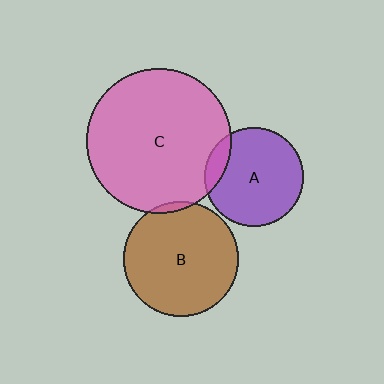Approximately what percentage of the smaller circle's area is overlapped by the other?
Approximately 5%.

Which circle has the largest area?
Circle C (pink).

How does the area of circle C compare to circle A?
Approximately 2.1 times.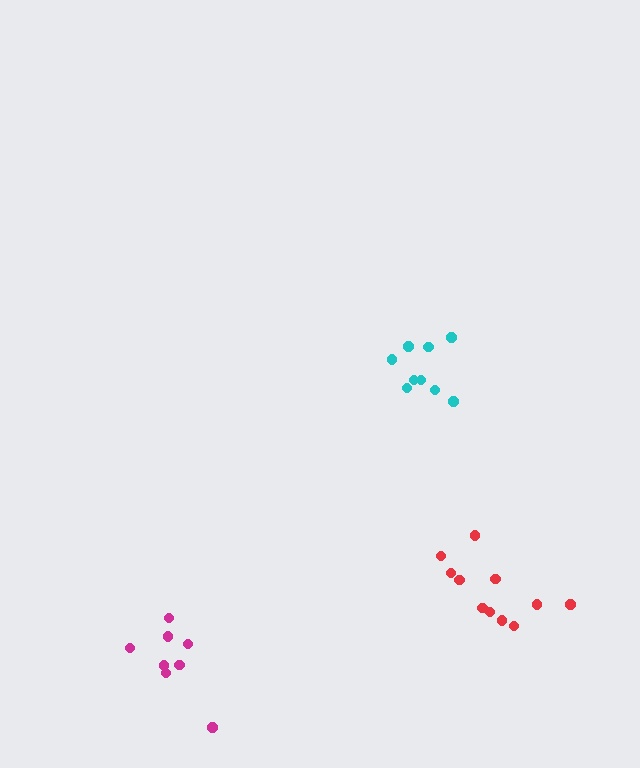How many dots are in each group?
Group 1: 8 dots, Group 2: 9 dots, Group 3: 11 dots (28 total).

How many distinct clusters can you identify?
There are 3 distinct clusters.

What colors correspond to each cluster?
The clusters are colored: magenta, cyan, red.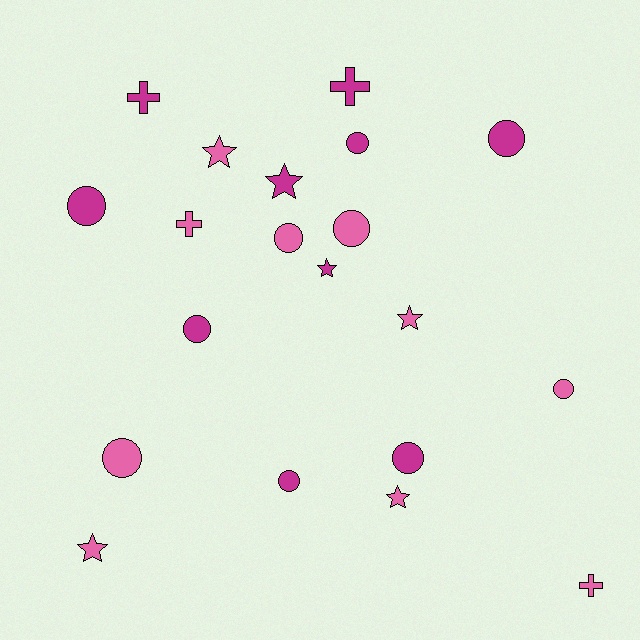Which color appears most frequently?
Magenta, with 10 objects.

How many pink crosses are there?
There are 2 pink crosses.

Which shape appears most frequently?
Circle, with 10 objects.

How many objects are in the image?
There are 20 objects.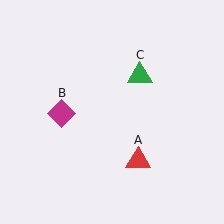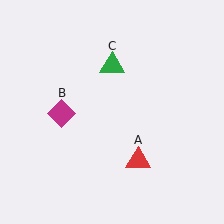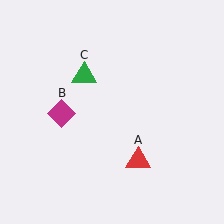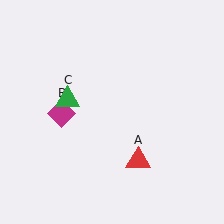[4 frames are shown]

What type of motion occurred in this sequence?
The green triangle (object C) rotated counterclockwise around the center of the scene.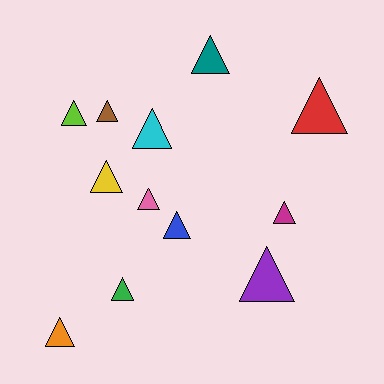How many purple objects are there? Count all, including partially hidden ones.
There is 1 purple object.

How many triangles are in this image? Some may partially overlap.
There are 12 triangles.